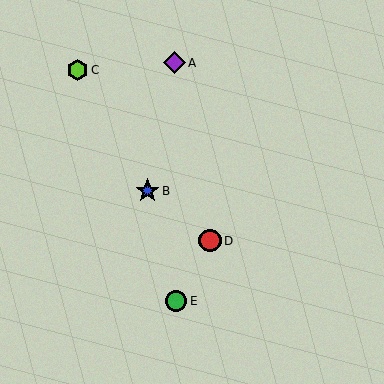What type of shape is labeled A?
Shape A is a purple diamond.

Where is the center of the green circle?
The center of the green circle is at (176, 301).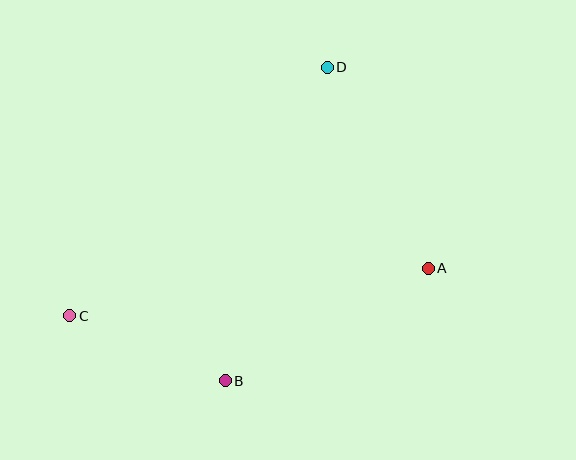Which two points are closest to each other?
Points B and C are closest to each other.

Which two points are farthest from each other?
Points A and C are farthest from each other.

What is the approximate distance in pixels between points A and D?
The distance between A and D is approximately 225 pixels.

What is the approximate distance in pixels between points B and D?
The distance between B and D is approximately 330 pixels.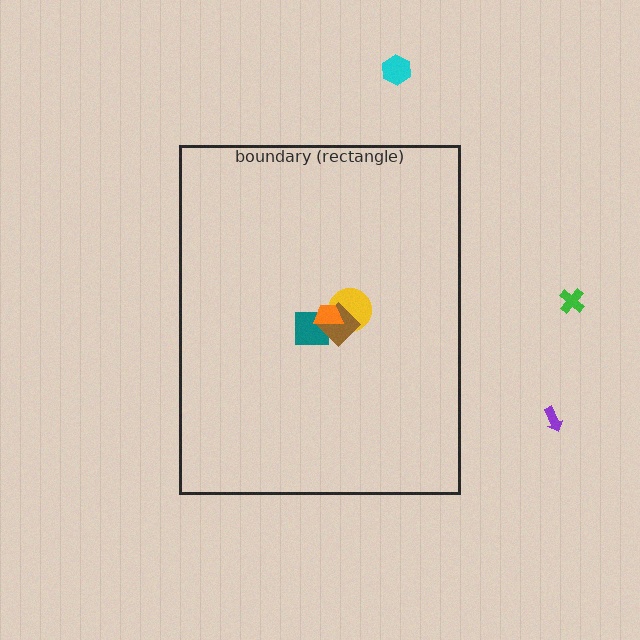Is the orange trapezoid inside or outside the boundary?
Inside.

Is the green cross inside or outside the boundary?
Outside.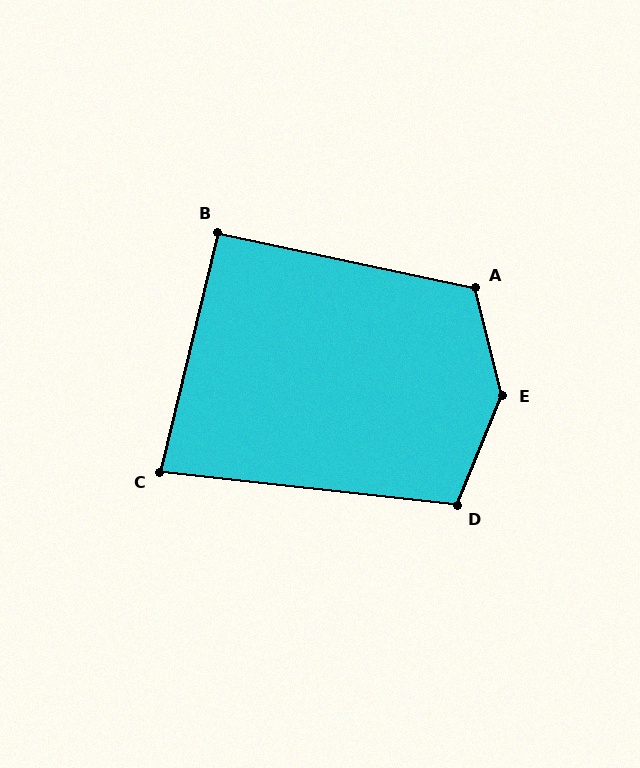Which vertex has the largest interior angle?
E, at approximately 143 degrees.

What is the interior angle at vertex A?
Approximately 116 degrees (obtuse).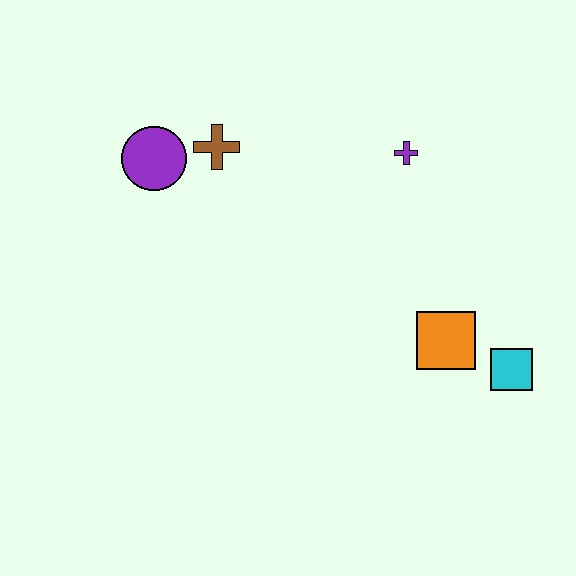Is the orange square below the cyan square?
No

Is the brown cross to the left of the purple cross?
Yes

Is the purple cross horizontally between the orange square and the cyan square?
No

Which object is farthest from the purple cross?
The purple circle is farthest from the purple cross.